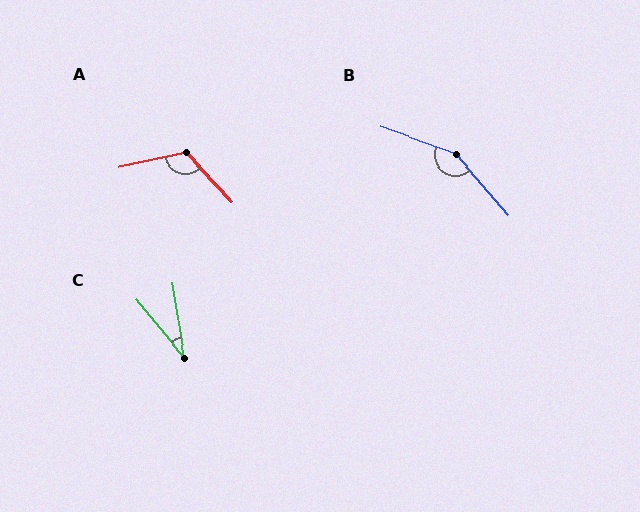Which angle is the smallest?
C, at approximately 30 degrees.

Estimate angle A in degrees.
Approximately 121 degrees.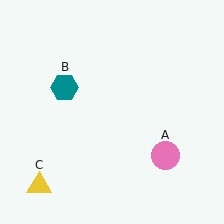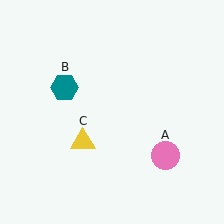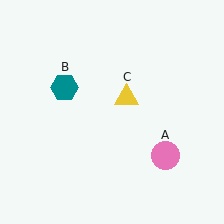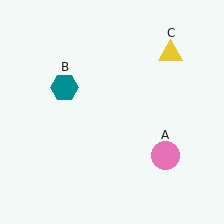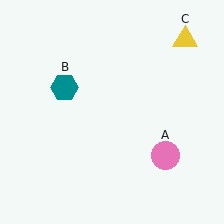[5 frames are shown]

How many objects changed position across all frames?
1 object changed position: yellow triangle (object C).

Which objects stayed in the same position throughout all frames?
Pink circle (object A) and teal hexagon (object B) remained stationary.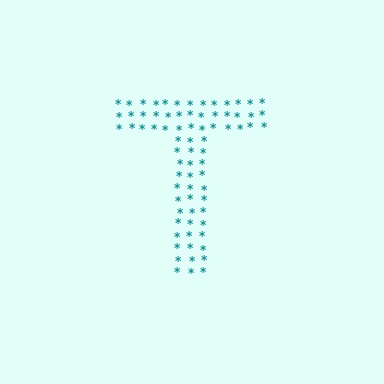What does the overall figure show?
The overall figure shows the letter T.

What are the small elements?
The small elements are asterisks.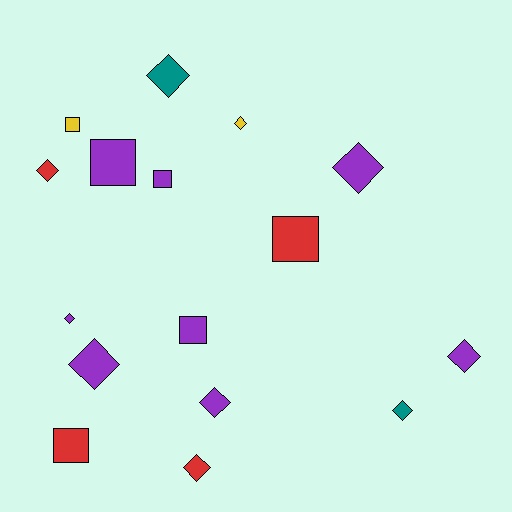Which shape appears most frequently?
Diamond, with 10 objects.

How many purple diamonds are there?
There are 5 purple diamonds.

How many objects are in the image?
There are 16 objects.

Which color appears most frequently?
Purple, with 8 objects.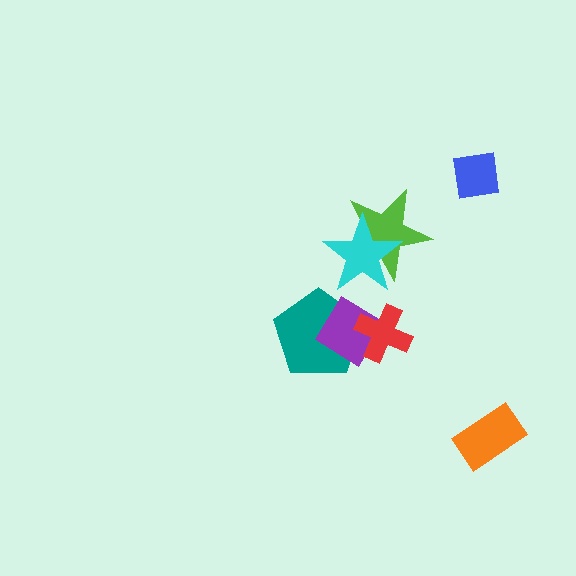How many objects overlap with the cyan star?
1 object overlaps with the cyan star.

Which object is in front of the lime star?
The cyan star is in front of the lime star.